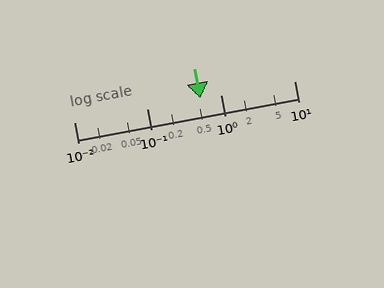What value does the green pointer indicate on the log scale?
The pointer indicates approximately 0.53.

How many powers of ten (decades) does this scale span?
The scale spans 3 decades, from 0.01 to 10.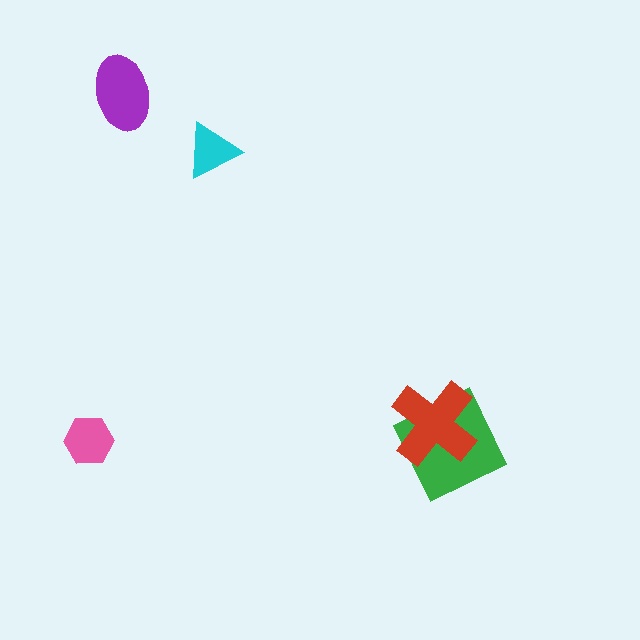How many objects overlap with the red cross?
1 object overlaps with the red cross.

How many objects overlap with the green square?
1 object overlaps with the green square.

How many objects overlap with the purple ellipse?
0 objects overlap with the purple ellipse.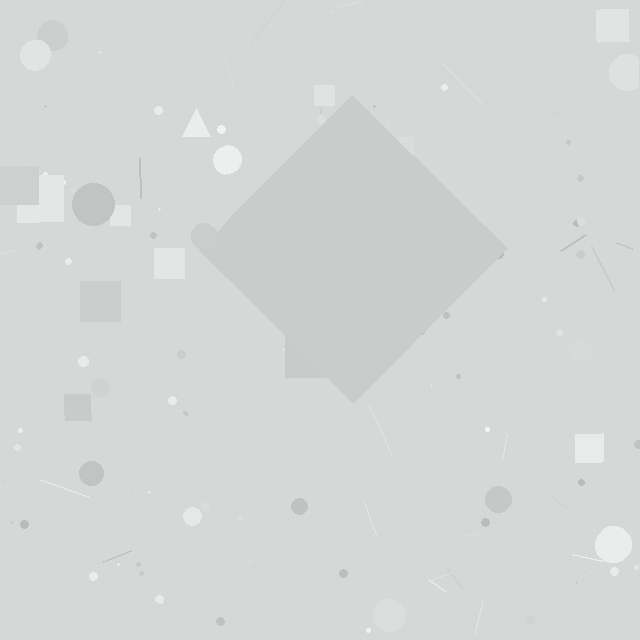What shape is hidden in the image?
A diamond is hidden in the image.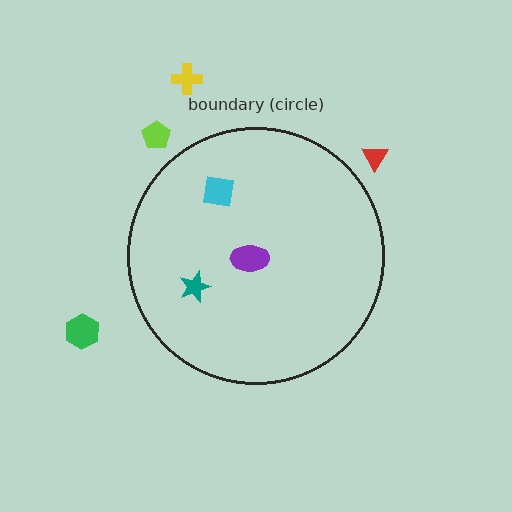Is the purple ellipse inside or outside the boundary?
Inside.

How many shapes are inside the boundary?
3 inside, 4 outside.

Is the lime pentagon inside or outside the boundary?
Outside.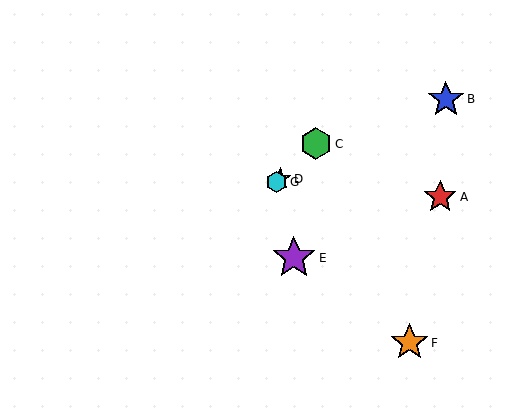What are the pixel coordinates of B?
Object B is at (446, 99).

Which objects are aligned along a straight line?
Objects C, D, G are aligned along a straight line.